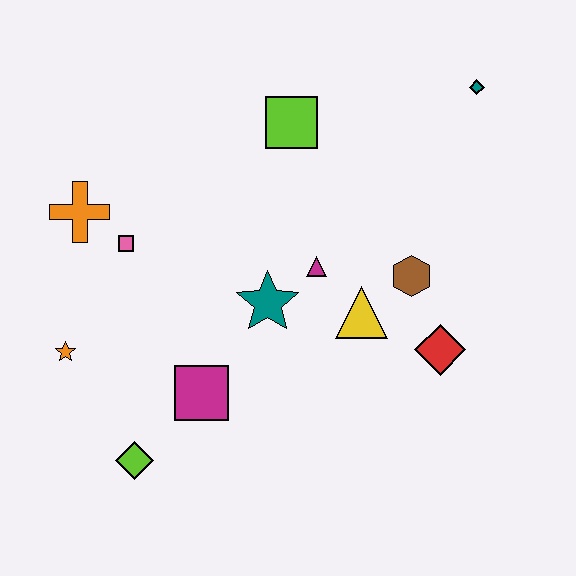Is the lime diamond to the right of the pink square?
Yes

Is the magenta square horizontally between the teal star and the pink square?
Yes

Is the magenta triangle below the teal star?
No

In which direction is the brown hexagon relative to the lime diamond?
The brown hexagon is to the right of the lime diamond.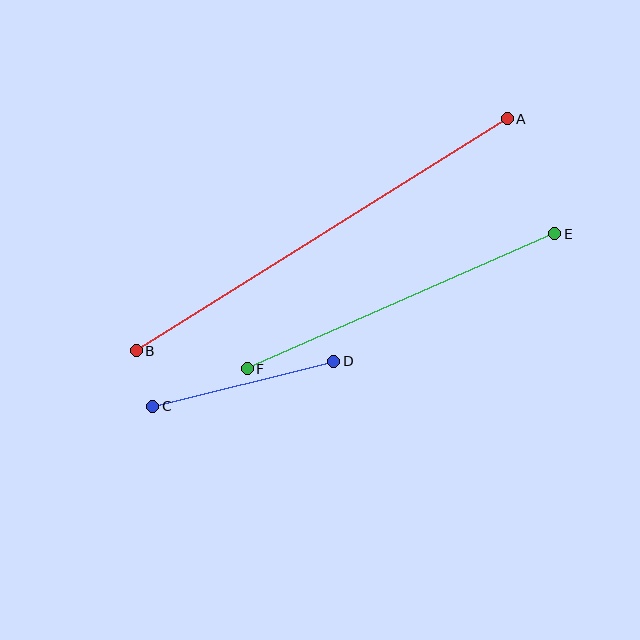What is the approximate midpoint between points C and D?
The midpoint is at approximately (243, 384) pixels.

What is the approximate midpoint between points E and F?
The midpoint is at approximately (401, 301) pixels.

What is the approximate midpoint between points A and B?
The midpoint is at approximately (322, 235) pixels.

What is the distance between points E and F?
The distance is approximately 336 pixels.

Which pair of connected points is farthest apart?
Points A and B are farthest apart.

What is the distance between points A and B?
The distance is approximately 438 pixels.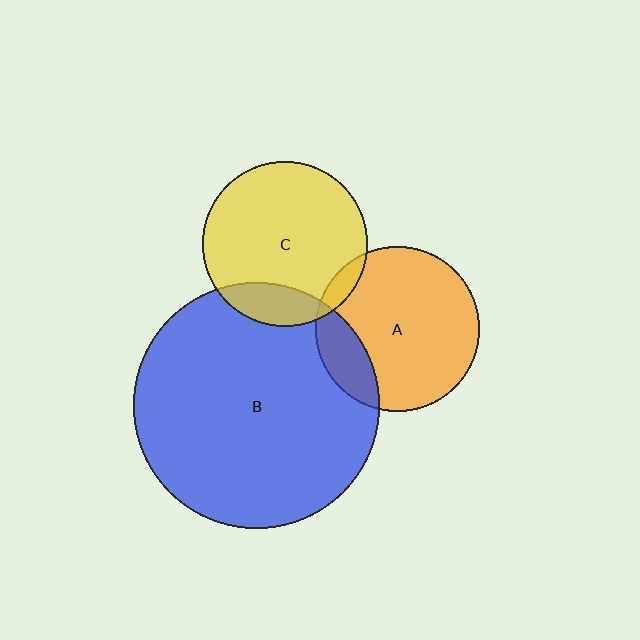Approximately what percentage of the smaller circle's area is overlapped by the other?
Approximately 20%.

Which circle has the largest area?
Circle B (blue).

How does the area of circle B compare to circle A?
Approximately 2.2 times.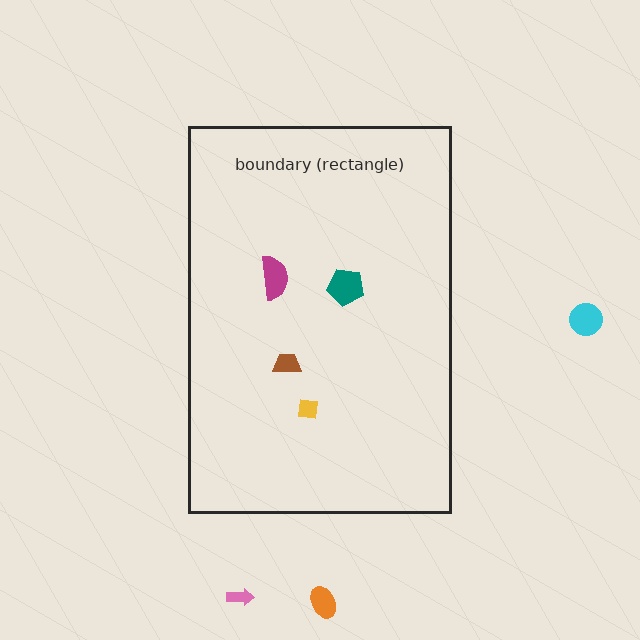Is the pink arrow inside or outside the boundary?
Outside.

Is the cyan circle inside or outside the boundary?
Outside.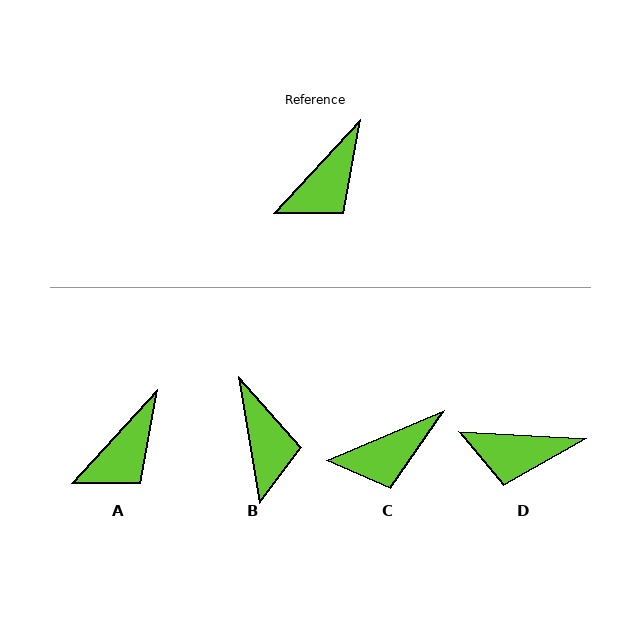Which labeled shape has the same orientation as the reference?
A.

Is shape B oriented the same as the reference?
No, it is off by about 52 degrees.